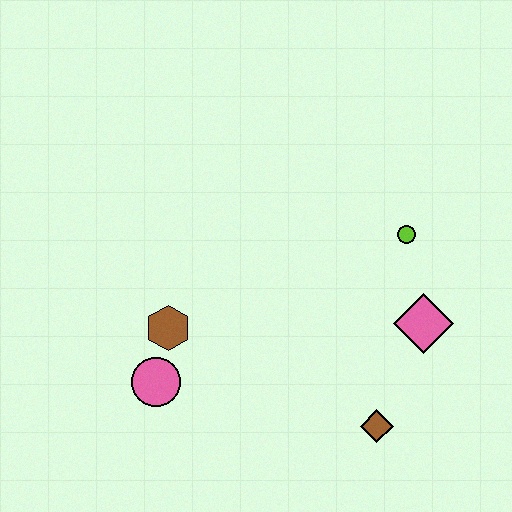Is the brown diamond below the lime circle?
Yes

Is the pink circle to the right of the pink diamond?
No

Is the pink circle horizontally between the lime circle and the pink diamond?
No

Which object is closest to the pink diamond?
The lime circle is closest to the pink diamond.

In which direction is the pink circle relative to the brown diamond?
The pink circle is to the left of the brown diamond.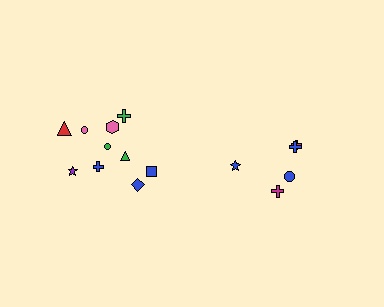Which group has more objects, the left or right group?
The left group.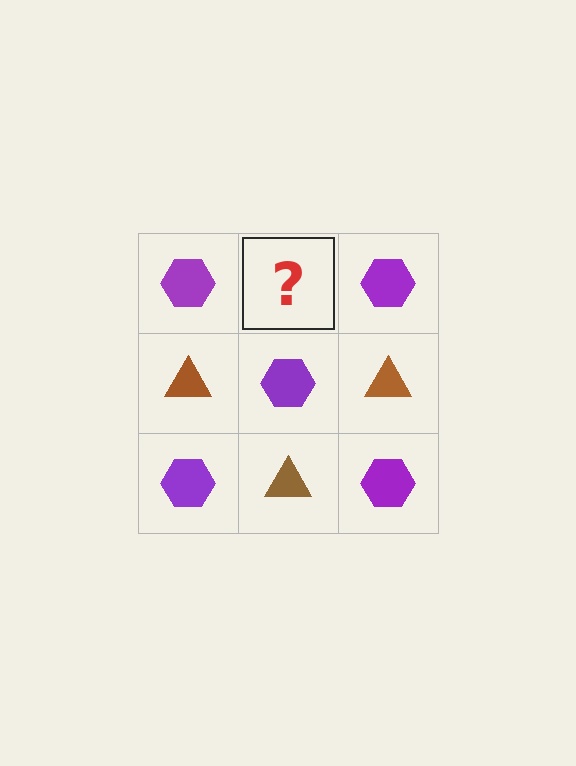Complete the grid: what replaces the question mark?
The question mark should be replaced with a brown triangle.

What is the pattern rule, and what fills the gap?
The rule is that it alternates purple hexagon and brown triangle in a checkerboard pattern. The gap should be filled with a brown triangle.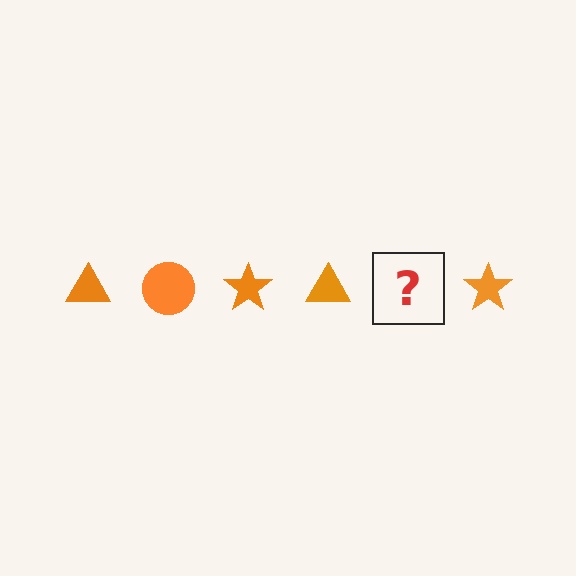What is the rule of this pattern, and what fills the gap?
The rule is that the pattern cycles through triangle, circle, star shapes in orange. The gap should be filled with an orange circle.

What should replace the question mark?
The question mark should be replaced with an orange circle.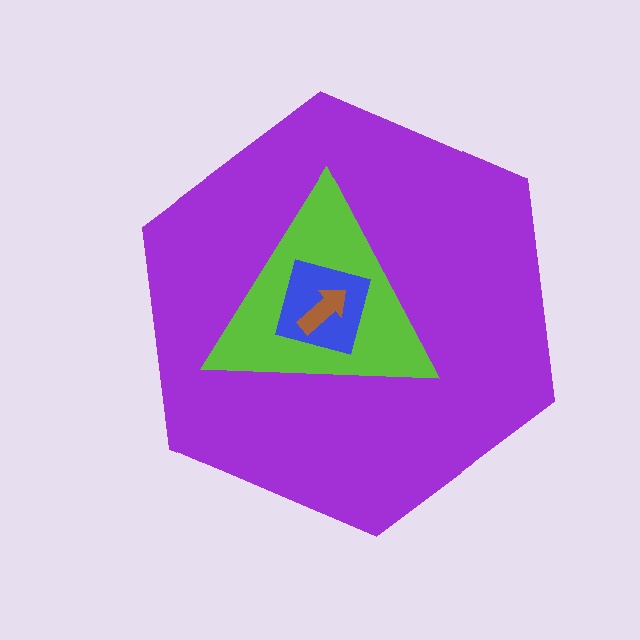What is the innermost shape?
The brown arrow.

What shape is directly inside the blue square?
The brown arrow.